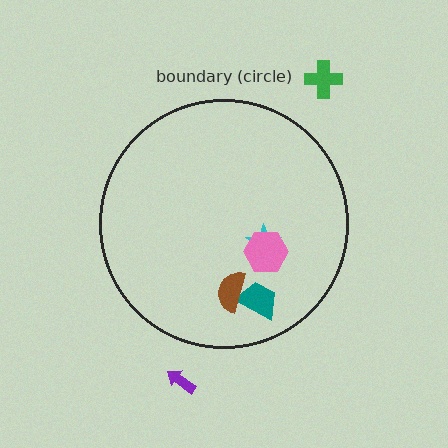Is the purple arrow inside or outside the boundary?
Outside.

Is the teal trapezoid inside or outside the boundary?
Inside.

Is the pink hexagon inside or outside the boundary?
Inside.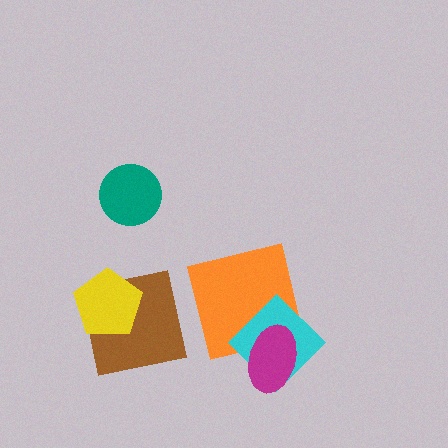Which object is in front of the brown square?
The yellow pentagon is in front of the brown square.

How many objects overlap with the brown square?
1 object overlaps with the brown square.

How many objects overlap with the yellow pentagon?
1 object overlaps with the yellow pentagon.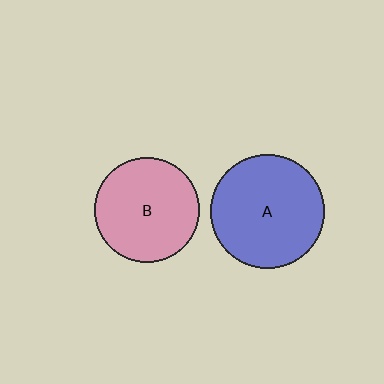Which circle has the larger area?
Circle A (blue).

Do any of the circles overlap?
No, none of the circles overlap.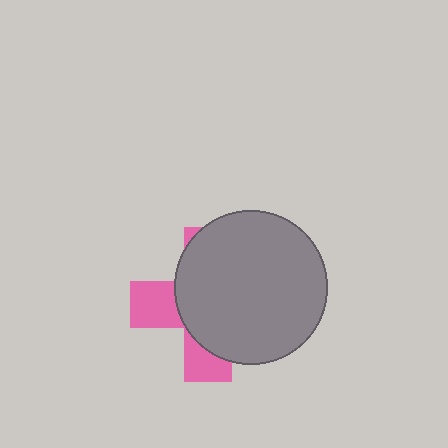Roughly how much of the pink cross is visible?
A small part of it is visible (roughly 32%).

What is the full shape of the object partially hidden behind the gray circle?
The partially hidden object is a pink cross.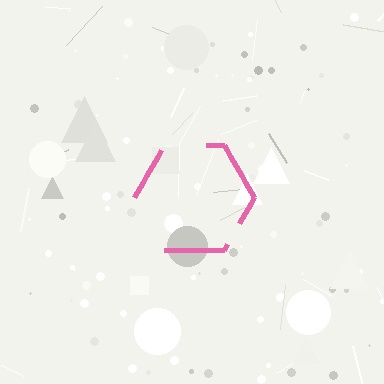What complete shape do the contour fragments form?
The contour fragments form a hexagon.